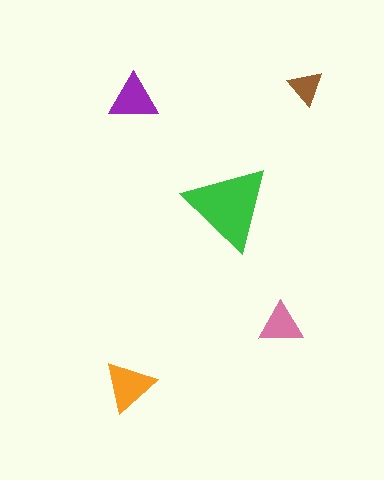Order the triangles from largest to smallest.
the green one, the orange one, the purple one, the pink one, the brown one.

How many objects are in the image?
There are 5 objects in the image.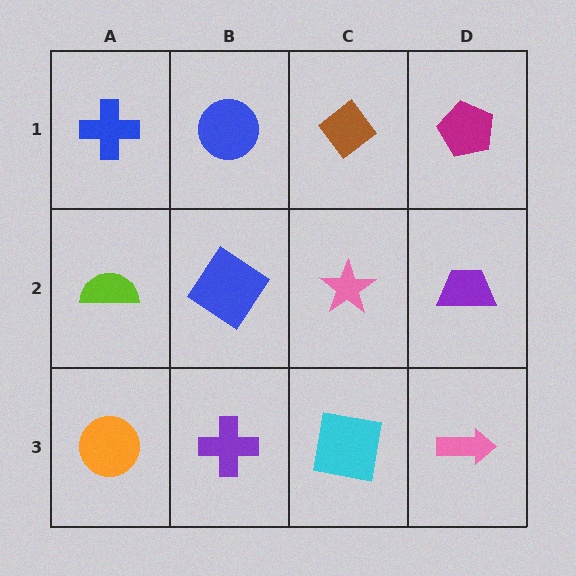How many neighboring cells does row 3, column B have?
3.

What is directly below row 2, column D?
A pink arrow.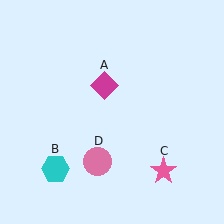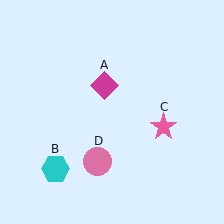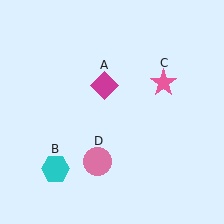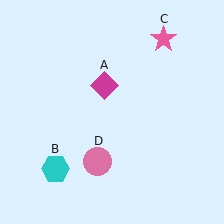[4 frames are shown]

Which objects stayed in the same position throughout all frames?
Magenta diamond (object A) and cyan hexagon (object B) and pink circle (object D) remained stationary.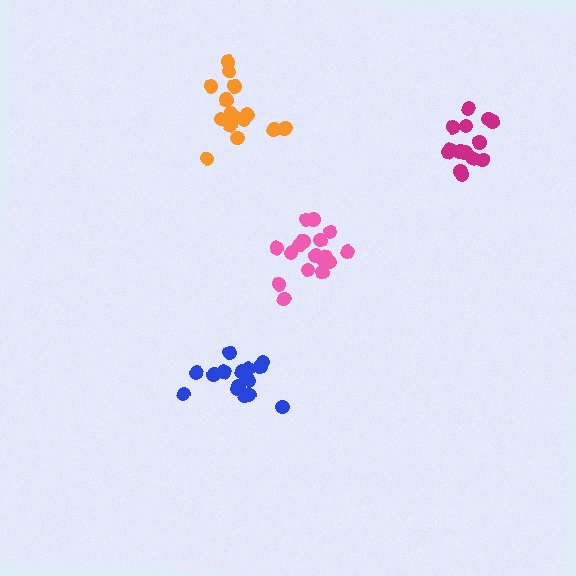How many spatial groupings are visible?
There are 4 spatial groupings.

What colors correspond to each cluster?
The clusters are colored: magenta, pink, blue, orange.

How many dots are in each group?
Group 1: 14 dots, Group 2: 18 dots, Group 3: 16 dots, Group 4: 16 dots (64 total).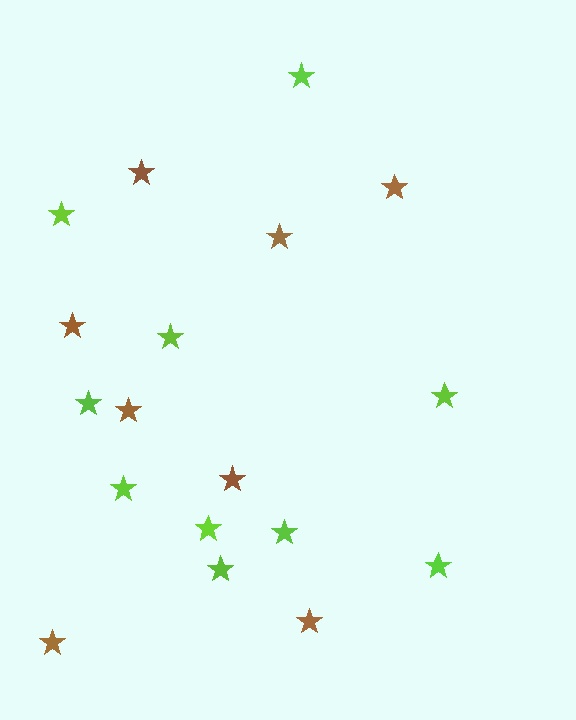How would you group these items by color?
There are 2 groups: one group of lime stars (10) and one group of brown stars (8).